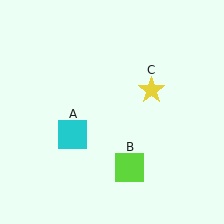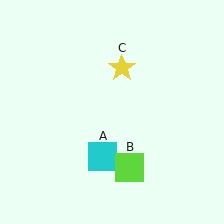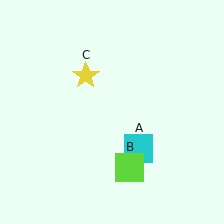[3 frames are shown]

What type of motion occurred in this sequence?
The cyan square (object A), yellow star (object C) rotated counterclockwise around the center of the scene.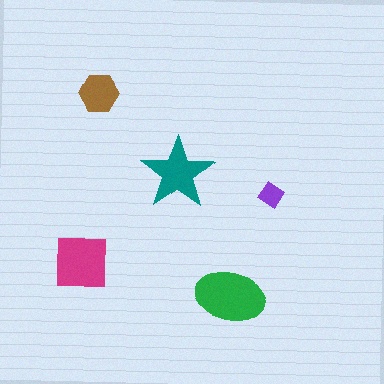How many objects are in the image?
There are 5 objects in the image.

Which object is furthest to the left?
The magenta square is leftmost.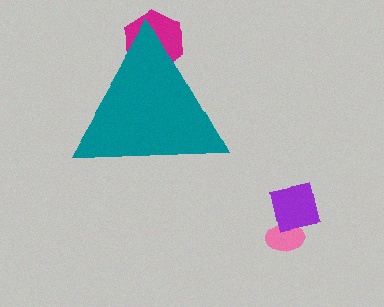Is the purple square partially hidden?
No, the purple square is fully visible.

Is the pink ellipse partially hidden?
No, the pink ellipse is fully visible.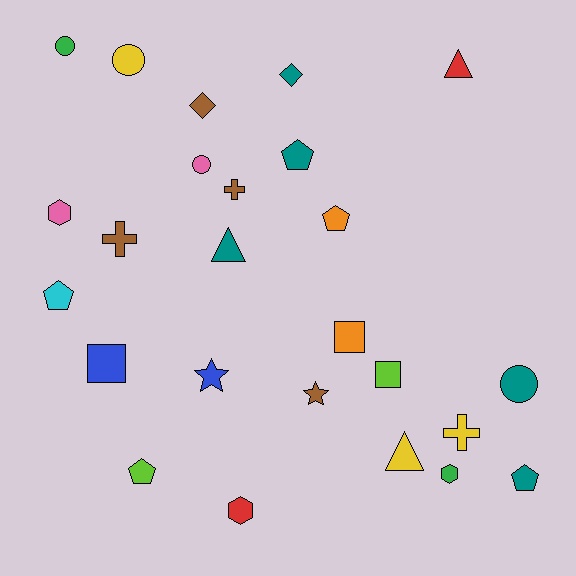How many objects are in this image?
There are 25 objects.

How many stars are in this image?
There are 2 stars.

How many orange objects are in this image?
There are 2 orange objects.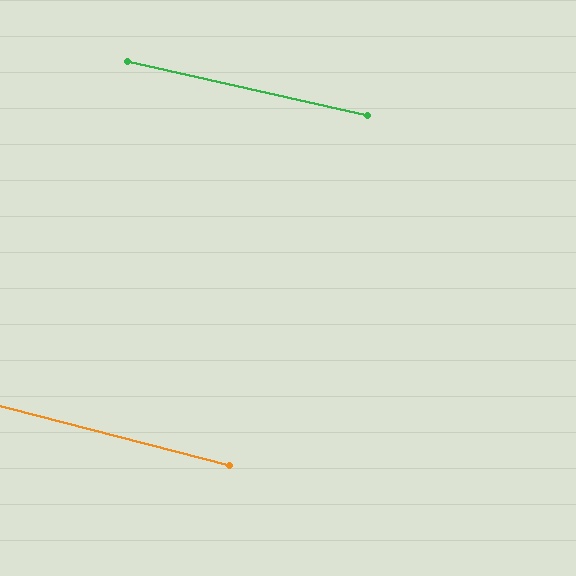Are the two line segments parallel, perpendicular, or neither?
Parallel — their directions differ by only 1.7°.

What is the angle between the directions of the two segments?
Approximately 2 degrees.